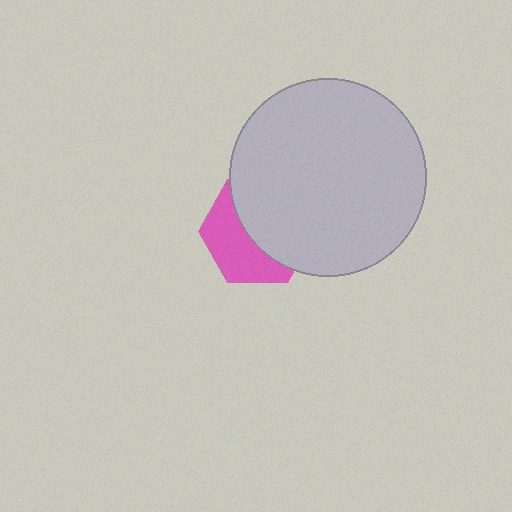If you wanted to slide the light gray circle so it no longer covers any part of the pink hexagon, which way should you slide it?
Slide it toward the upper-right — that is the most direct way to separate the two shapes.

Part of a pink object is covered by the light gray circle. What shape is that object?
It is a hexagon.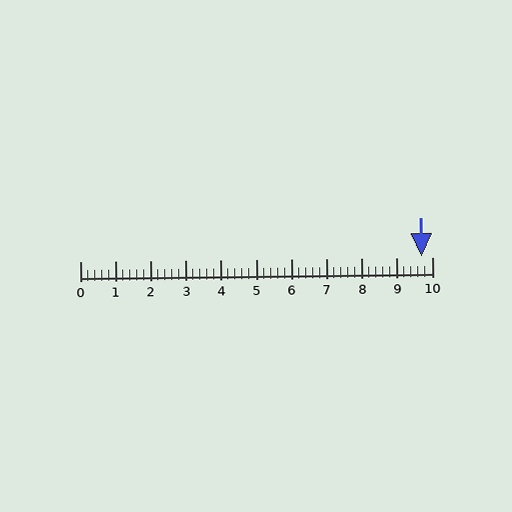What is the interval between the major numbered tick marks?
The major tick marks are spaced 1 units apart.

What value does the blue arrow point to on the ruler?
The blue arrow points to approximately 9.7.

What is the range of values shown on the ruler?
The ruler shows values from 0 to 10.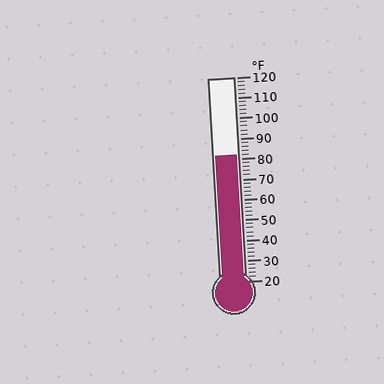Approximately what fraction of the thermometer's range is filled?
The thermometer is filled to approximately 60% of its range.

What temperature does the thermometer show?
The thermometer shows approximately 82°F.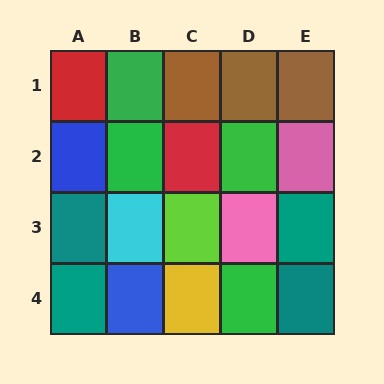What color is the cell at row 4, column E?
Teal.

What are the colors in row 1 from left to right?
Red, green, brown, brown, brown.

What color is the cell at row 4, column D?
Green.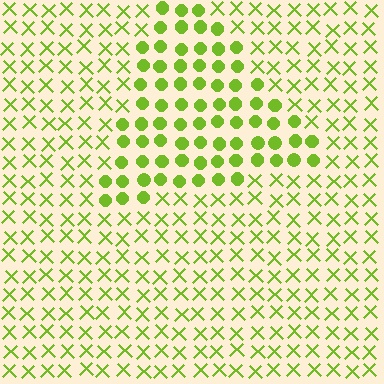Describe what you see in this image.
The image is filled with small lime elements arranged in a uniform grid. A triangle-shaped region contains circles, while the surrounding area contains X marks. The boundary is defined purely by the change in element shape.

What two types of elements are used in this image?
The image uses circles inside the triangle region and X marks outside it.